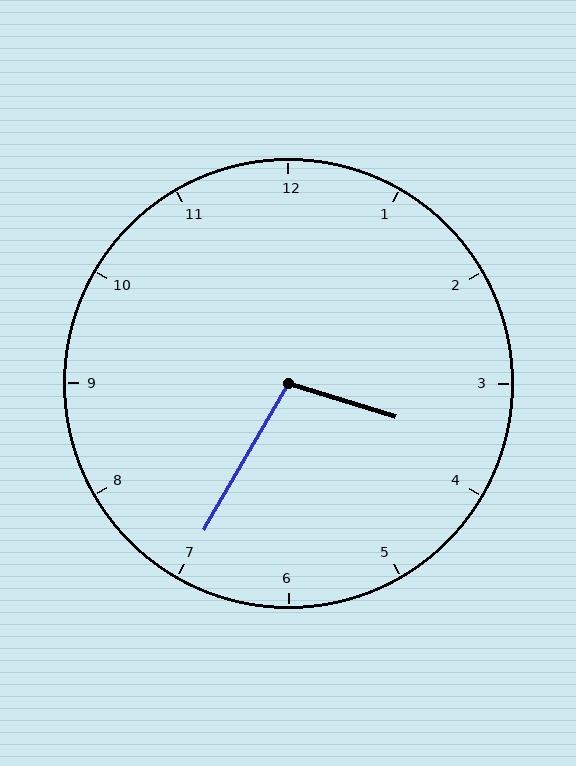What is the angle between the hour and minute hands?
Approximately 102 degrees.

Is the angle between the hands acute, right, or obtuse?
It is obtuse.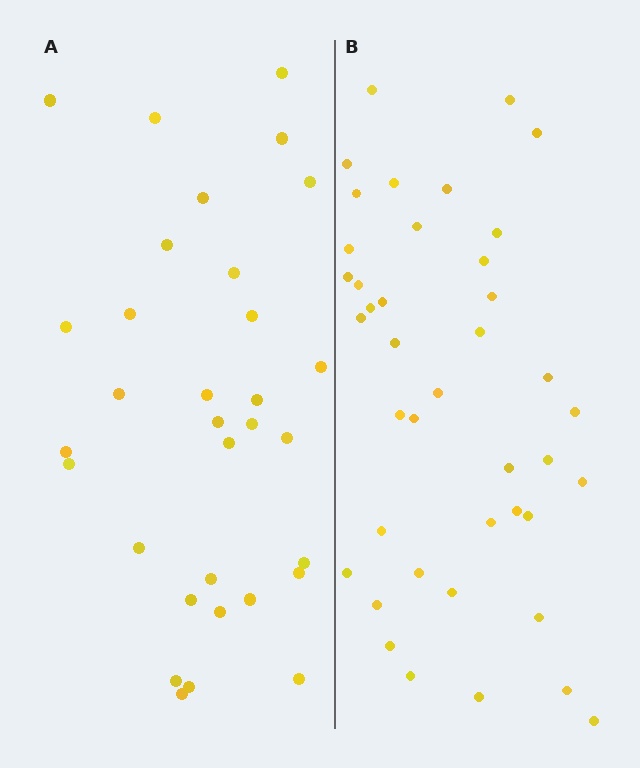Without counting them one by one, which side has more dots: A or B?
Region B (the right region) has more dots.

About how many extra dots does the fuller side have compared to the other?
Region B has roughly 8 or so more dots than region A.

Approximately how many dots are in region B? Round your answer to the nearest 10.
About 40 dots. (The exact count is 41, which rounds to 40.)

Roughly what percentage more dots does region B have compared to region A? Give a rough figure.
About 30% more.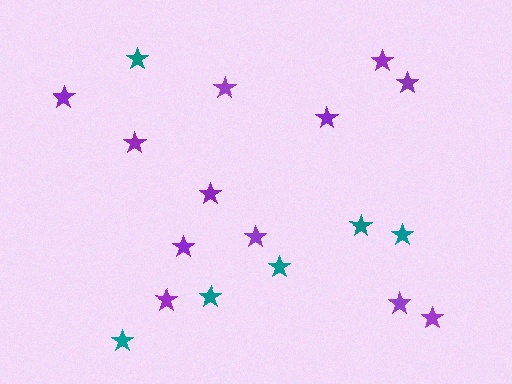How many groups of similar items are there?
There are 2 groups: one group of teal stars (6) and one group of purple stars (12).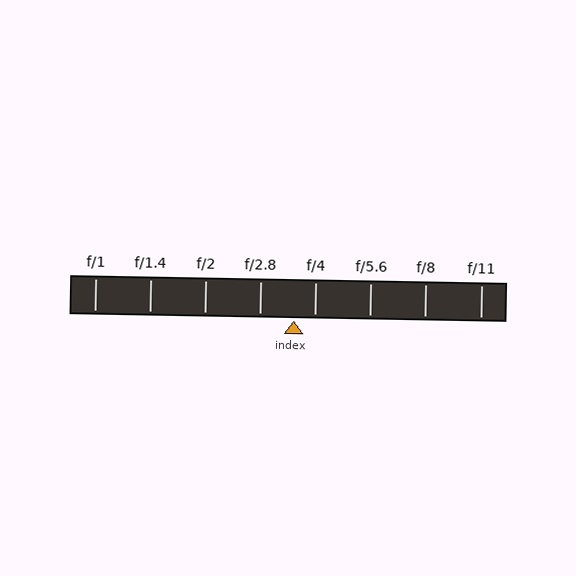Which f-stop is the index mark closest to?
The index mark is closest to f/4.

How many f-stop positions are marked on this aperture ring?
There are 8 f-stop positions marked.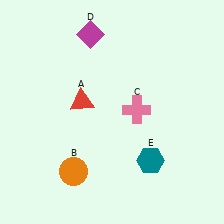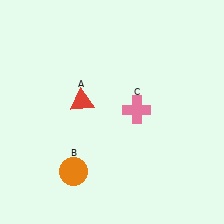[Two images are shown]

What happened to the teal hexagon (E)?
The teal hexagon (E) was removed in Image 2. It was in the bottom-right area of Image 1.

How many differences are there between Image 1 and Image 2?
There are 2 differences between the two images.